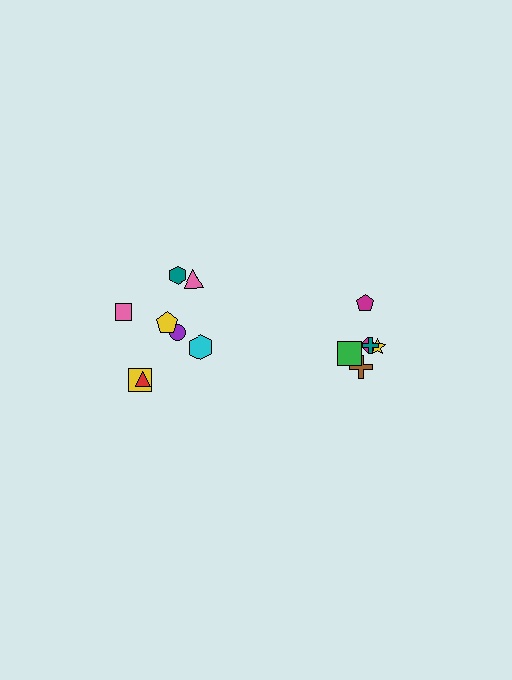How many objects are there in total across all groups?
There are 14 objects.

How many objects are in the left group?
There are 8 objects.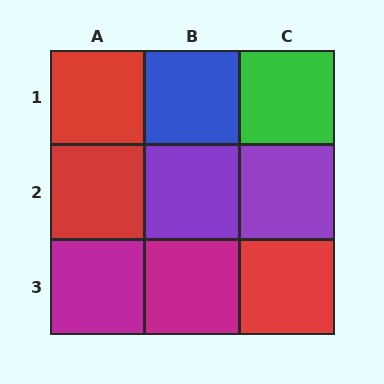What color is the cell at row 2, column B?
Purple.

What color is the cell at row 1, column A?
Red.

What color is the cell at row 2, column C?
Purple.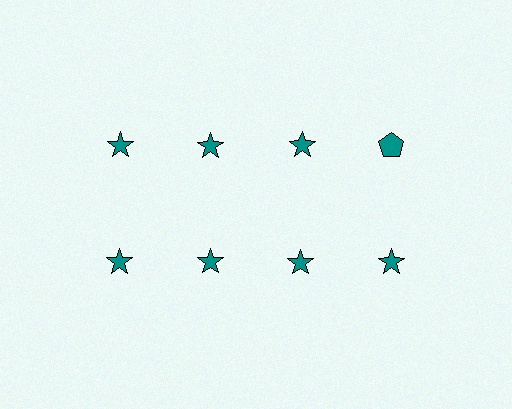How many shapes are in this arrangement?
There are 8 shapes arranged in a grid pattern.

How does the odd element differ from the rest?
It has a different shape: pentagon instead of star.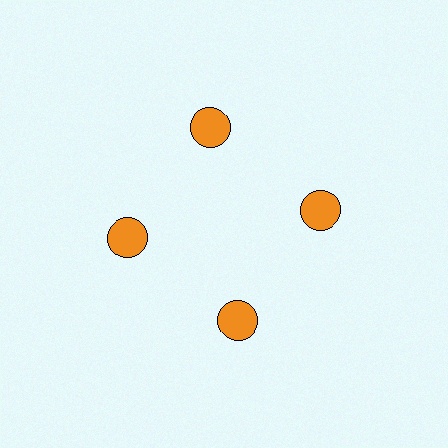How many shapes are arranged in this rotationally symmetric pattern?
There are 4 shapes, arranged in 4 groups of 1.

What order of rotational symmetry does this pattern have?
This pattern has 4-fold rotational symmetry.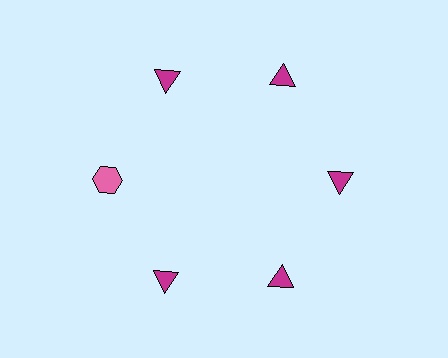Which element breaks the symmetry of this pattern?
The pink hexagon at roughly the 9 o'clock position breaks the symmetry. All other shapes are magenta triangles.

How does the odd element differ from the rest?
It differs in both color (pink instead of magenta) and shape (hexagon instead of triangle).